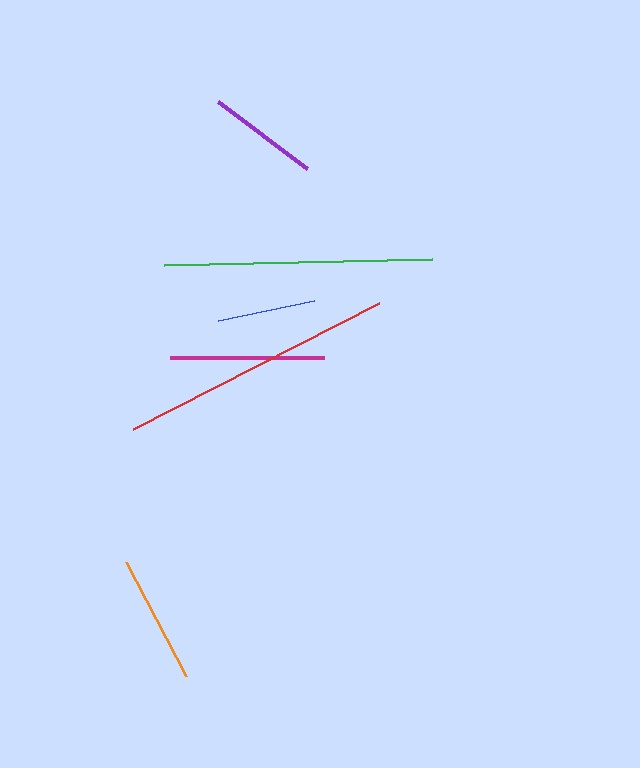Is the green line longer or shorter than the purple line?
The green line is longer than the purple line.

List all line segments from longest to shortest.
From longest to shortest: red, green, magenta, orange, purple, blue.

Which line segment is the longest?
The red line is the longest at approximately 277 pixels.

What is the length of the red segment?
The red segment is approximately 277 pixels long.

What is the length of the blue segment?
The blue segment is approximately 98 pixels long.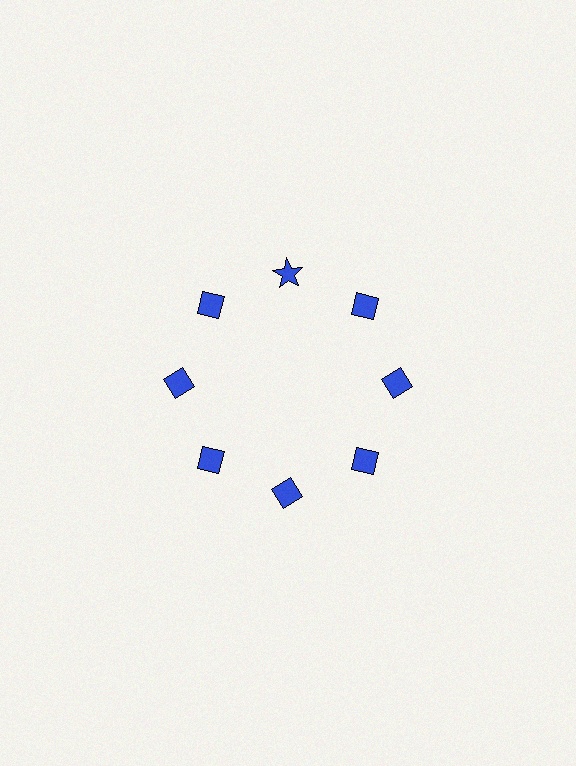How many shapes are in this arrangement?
There are 8 shapes arranged in a ring pattern.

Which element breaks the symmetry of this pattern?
The blue star at roughly the 12 o'clock position breaks the symmetry. All other shapes are blue diamonds.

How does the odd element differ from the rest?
It has a different shape: star instead of diamond.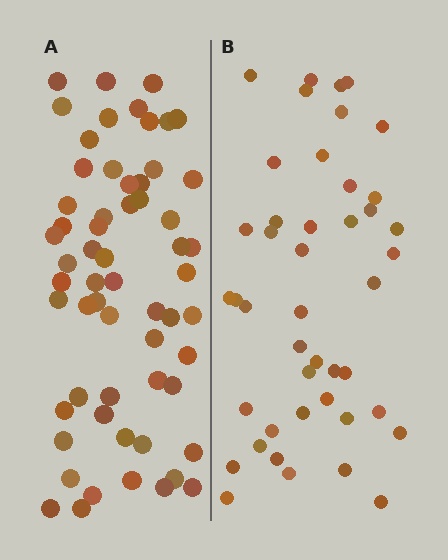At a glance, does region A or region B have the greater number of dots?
Region A (the left region) has more dots.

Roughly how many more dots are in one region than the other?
Region A has approximately 15 more dots than region B.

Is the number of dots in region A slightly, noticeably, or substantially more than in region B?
Region A has noticeably more, but not dramatically so. The ratio is roughly 1.4 to 1.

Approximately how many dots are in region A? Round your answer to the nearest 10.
About 60 dots.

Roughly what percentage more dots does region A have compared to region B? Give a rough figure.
About 35% more.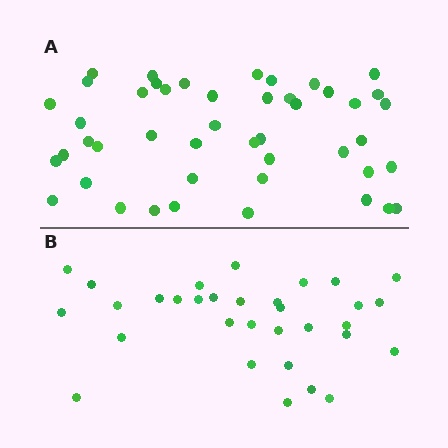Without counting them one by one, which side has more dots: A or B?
Region A (the top region) has more dots.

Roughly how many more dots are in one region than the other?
Region A has approximately 15 more dots than region B.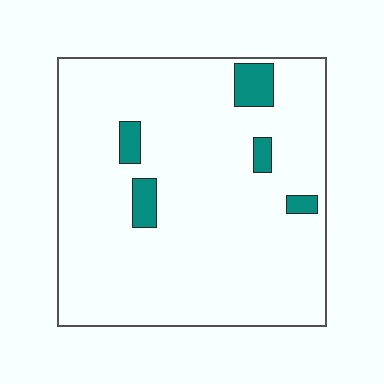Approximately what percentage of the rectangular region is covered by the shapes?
Approximately 5%.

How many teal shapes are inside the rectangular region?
5.